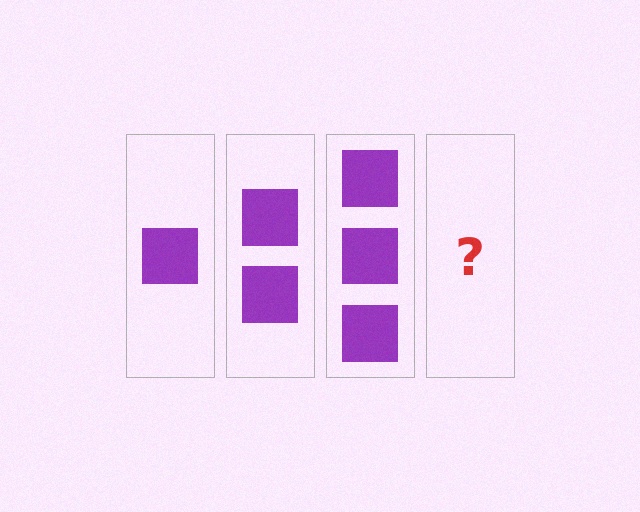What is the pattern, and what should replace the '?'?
The pattern is that each step adds one more square. The '?' should be 4 squares.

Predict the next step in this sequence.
The next step is 4 squares.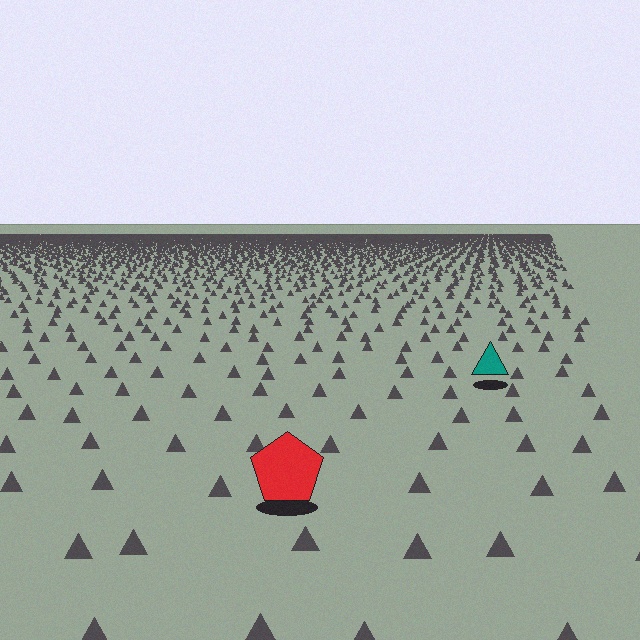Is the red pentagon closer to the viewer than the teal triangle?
Yes. The red pentagon is closer — you can tell from the texture gradient: the ground texture is coarser near it.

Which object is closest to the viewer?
The red pentagon is closest. The texture marks near it are larger and more spread out.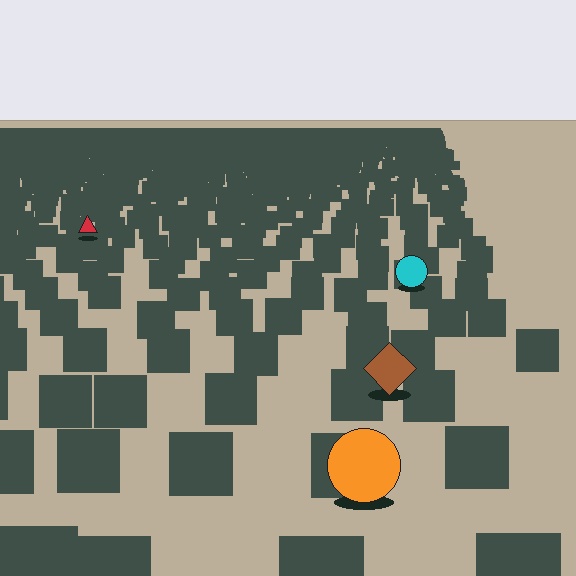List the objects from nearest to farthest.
From nearest to farthest: the orange circle, the brown diamond, the cyan circle, the red triangle.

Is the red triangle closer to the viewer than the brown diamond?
No. The brown diamond is closer — you can tell from the texture gradient: the ground texture is coarser near it.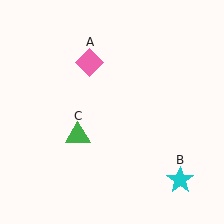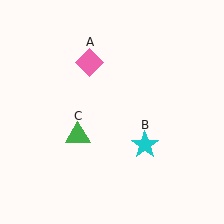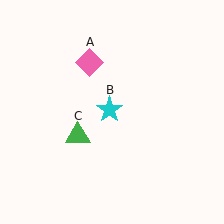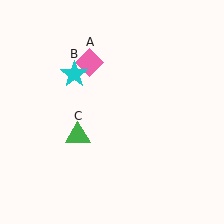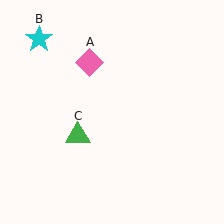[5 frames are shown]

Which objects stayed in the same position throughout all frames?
Pink diamond (object A) and green triangle (object C) remained stationary.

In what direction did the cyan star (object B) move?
The cyan star (object B) moved up and to the left.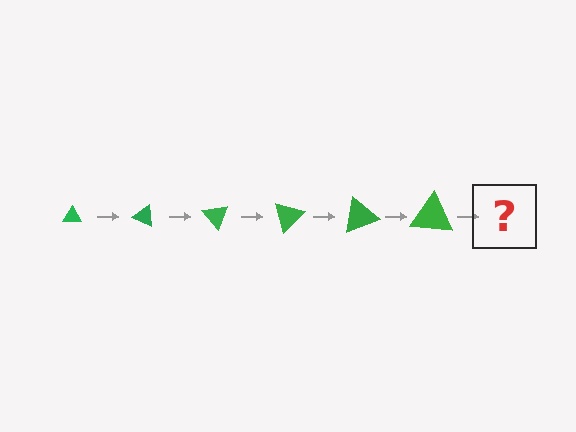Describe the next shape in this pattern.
It should be a triangle, larger than the previous one and rotated 150 degrees from the start.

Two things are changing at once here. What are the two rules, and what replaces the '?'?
The two rules are that the triangle grows larger each step and it rotates 25 degrees each step. The '?' should be a triangle, larger than the previous one and rotated 150 degrees from the start.